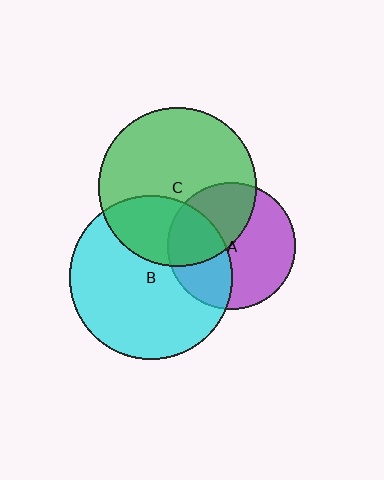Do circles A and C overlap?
Yes.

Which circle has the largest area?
Circle B (cyan).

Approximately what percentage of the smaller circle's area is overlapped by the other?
Approximately 40%.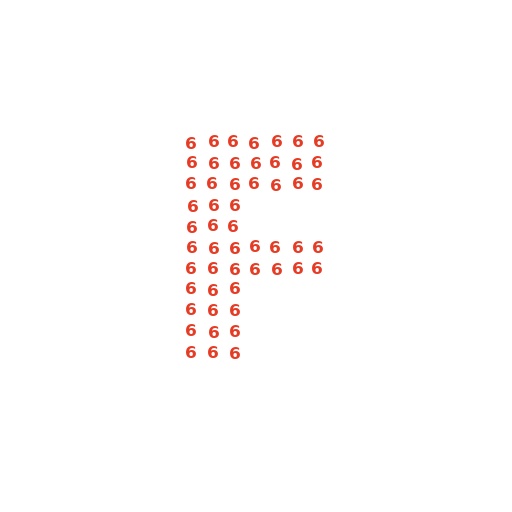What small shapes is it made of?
It is made of small digit 6's.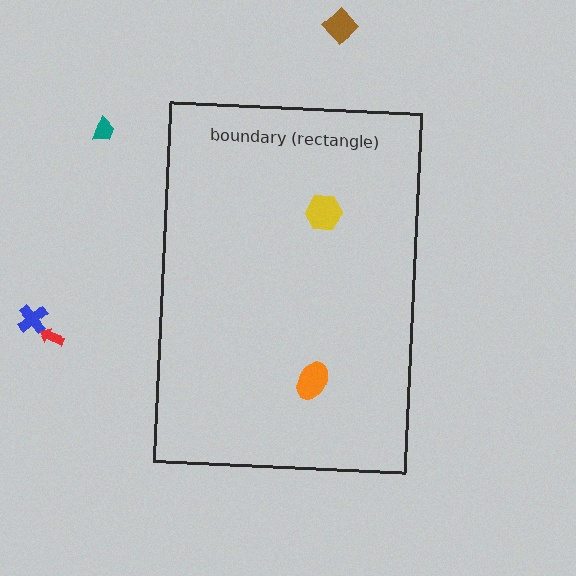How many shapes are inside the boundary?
2 inside, 4 outside.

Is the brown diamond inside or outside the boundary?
Outside.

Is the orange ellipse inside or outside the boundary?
Inside.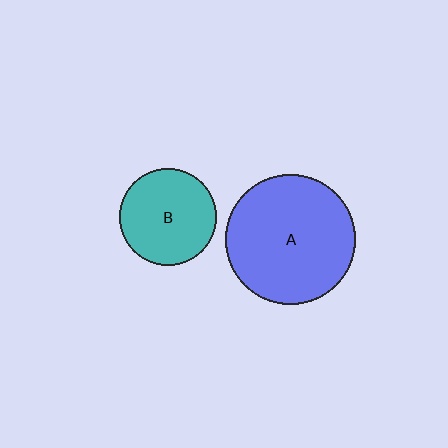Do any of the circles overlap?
No, none of the circles overlap.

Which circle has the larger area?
Circle A (blue).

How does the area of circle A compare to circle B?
Approximately 1.8 times.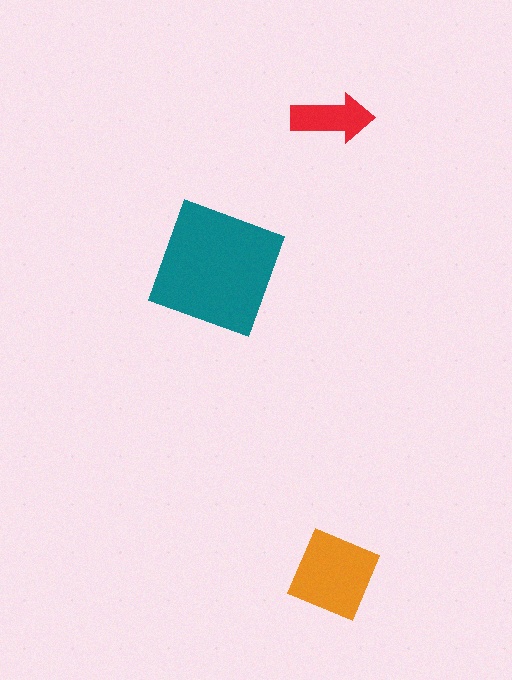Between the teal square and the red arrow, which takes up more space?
The teal square.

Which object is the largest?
The teal square.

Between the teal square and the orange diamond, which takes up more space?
The teal square.